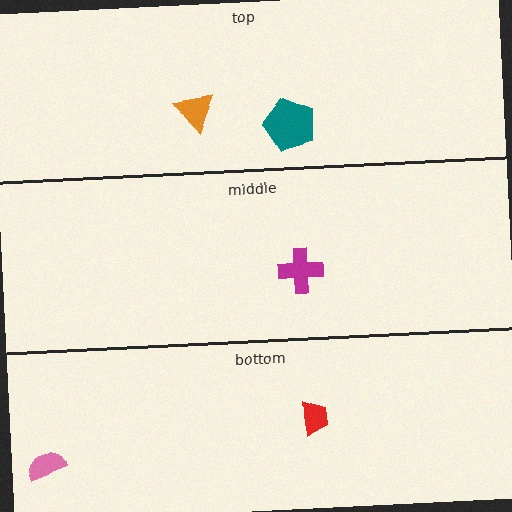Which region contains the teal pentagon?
The top region.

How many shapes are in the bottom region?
2.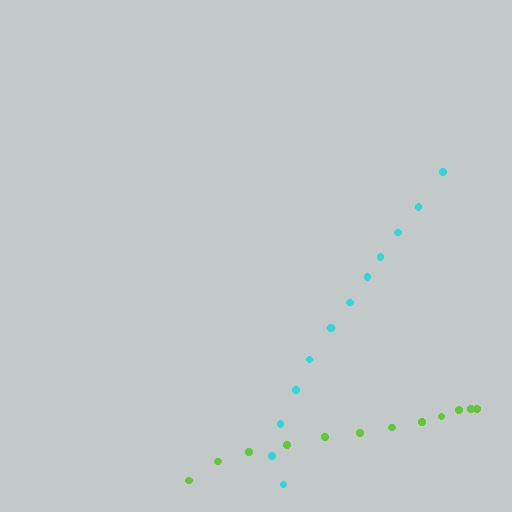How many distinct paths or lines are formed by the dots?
There are 2 distinct paths.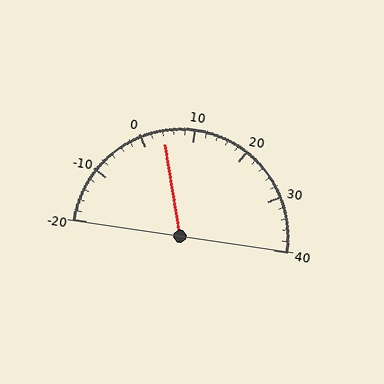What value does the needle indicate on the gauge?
The needle indicates approximately 4.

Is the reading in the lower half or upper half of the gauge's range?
The reading is in the lower half of the range (-20 to 40).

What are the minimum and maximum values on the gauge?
The gauge ranges from -20 to 40.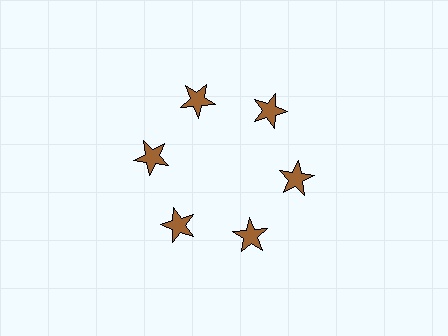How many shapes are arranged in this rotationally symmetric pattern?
There are 6 shapes, arranged in 6 groups of 1.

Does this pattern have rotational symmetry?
Yes, this pattern has 6-fold rotational symmetry. It looks the same after rotating 60 degrees around the center.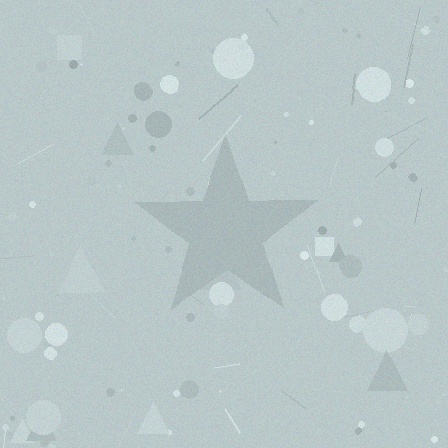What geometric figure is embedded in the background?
A star is embedded in the background.